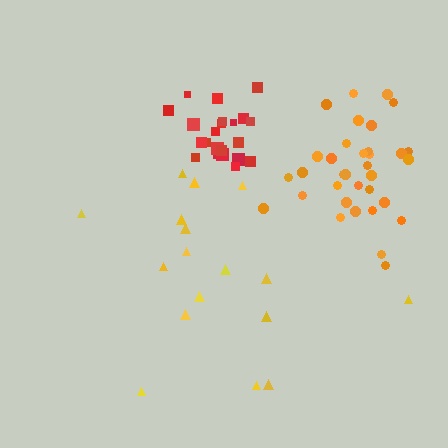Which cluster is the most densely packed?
Red.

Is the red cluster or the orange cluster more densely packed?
Red.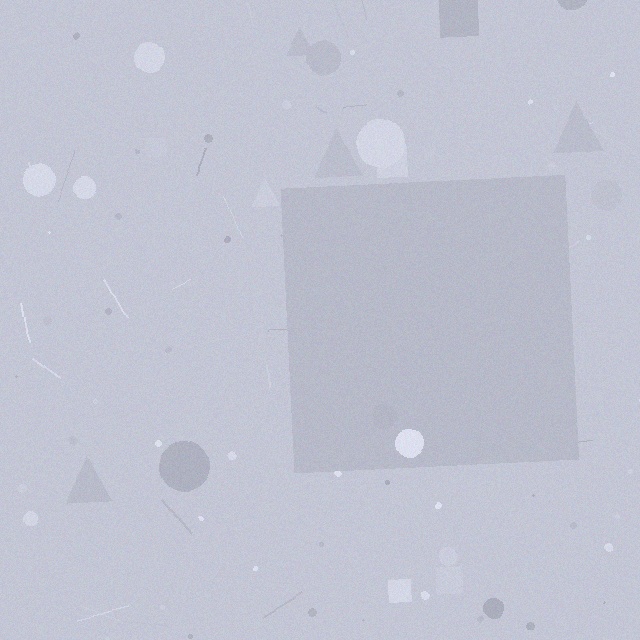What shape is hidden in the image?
A square is hidden in the image.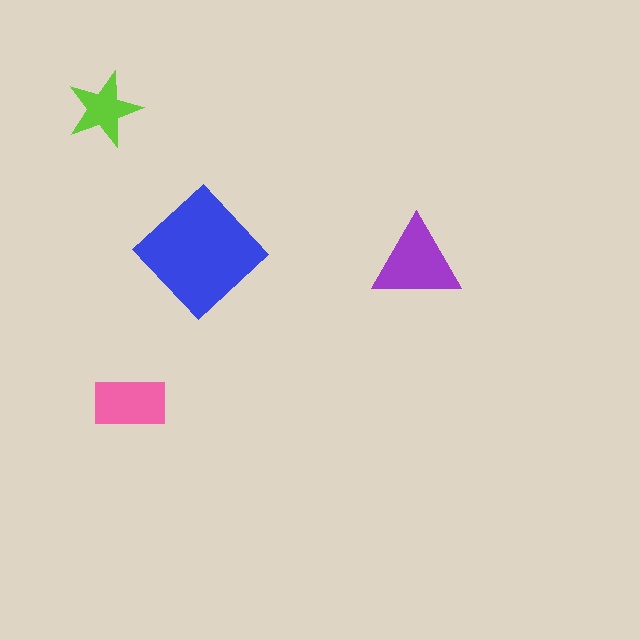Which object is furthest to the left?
The lime star is leftmost.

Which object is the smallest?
The lime star.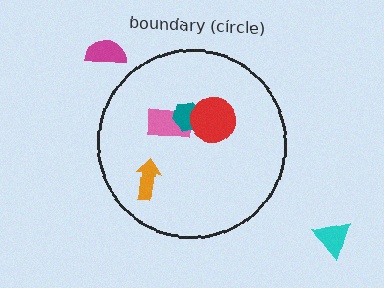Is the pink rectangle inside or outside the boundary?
Inside.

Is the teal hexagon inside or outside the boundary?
Inside.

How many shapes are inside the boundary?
4 inside, 2 outside.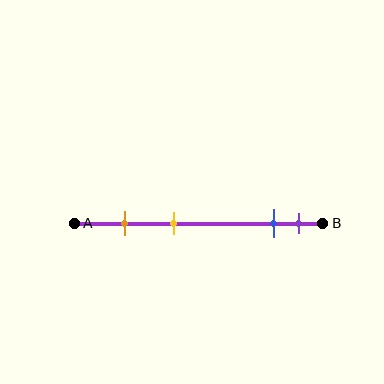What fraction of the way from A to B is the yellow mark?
The yellow mark is approximately 40% (0.4) of the way from A to B.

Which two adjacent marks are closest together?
The blue and purple marks are the closest adjacent pair.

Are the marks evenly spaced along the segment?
No, the marks are not evenly spaced.